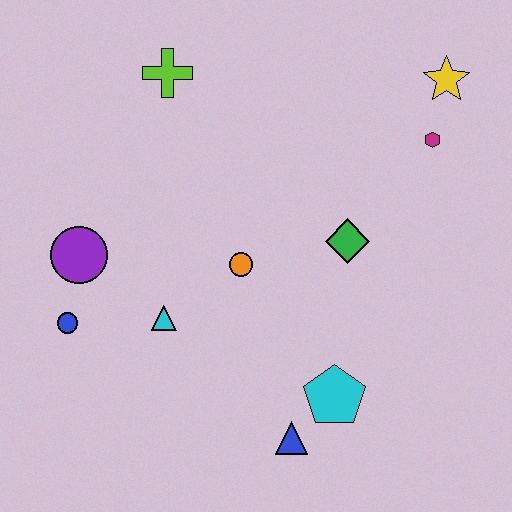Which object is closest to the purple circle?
The blue circle is closest to the purple circle.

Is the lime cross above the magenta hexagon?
Yes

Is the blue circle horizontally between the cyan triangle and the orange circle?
No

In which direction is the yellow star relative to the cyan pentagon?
The yellow star is above the cyan pentagon.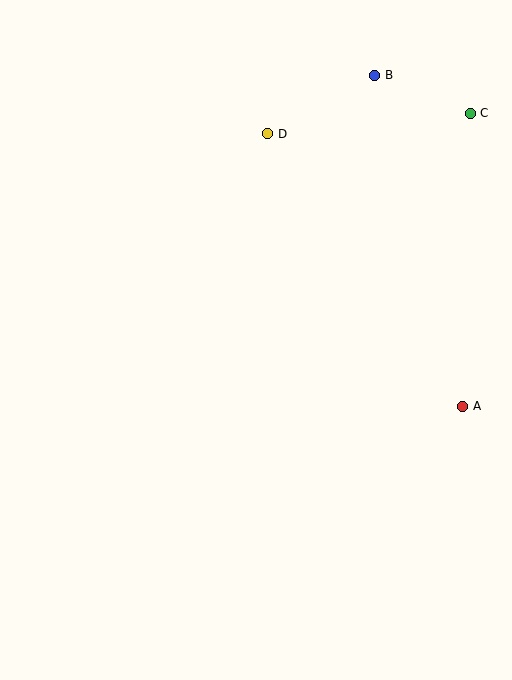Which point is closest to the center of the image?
Point D at (268, 134) is closest to the center.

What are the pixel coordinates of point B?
Point B is at (375, 75).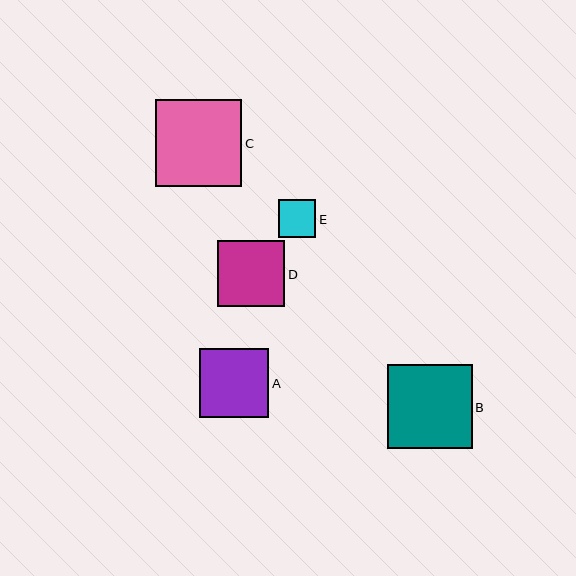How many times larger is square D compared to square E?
Square D is approximately 1.8 times the size of square E.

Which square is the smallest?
Square E is the smallest with a size of approximately 38 pixels.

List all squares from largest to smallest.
From largest to smallest: C, B, A, D, E.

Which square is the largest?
Square C is the largest with a size of approximately 86 pixels.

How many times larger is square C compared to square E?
Square C is approximately 2.3 times the size of square E.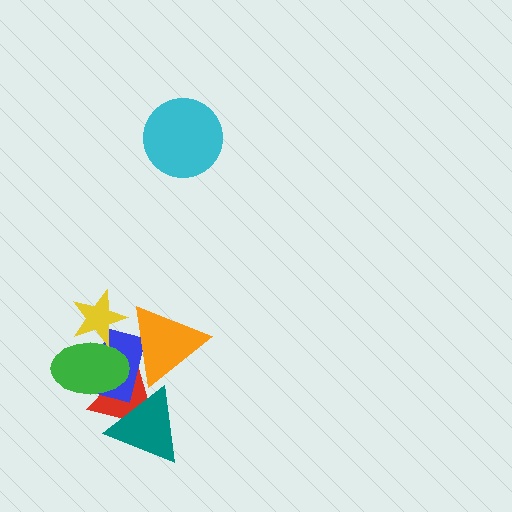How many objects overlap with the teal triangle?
2 objects overlap with the teal triangle.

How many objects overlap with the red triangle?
4 objects overlap with the red triangle.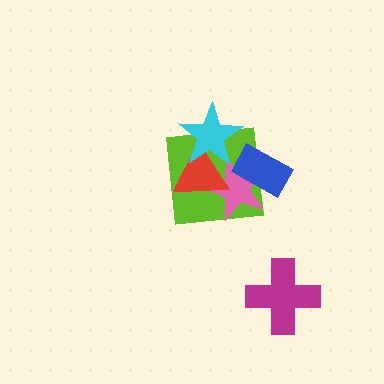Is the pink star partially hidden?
Yes, it is partially covered by another shape.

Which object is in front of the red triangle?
The cyan star is in front of the red triangle.